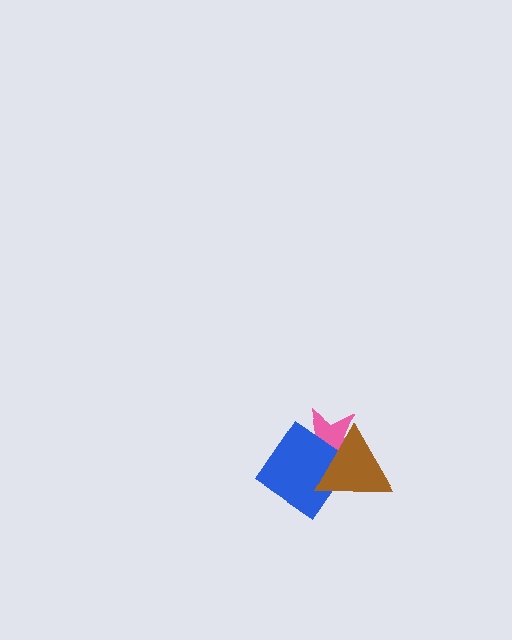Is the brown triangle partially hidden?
No, no other shape covers it.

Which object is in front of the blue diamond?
The brown triangle is in front of the blue diamond.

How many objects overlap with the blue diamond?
2 objects overlap with the blue diamond.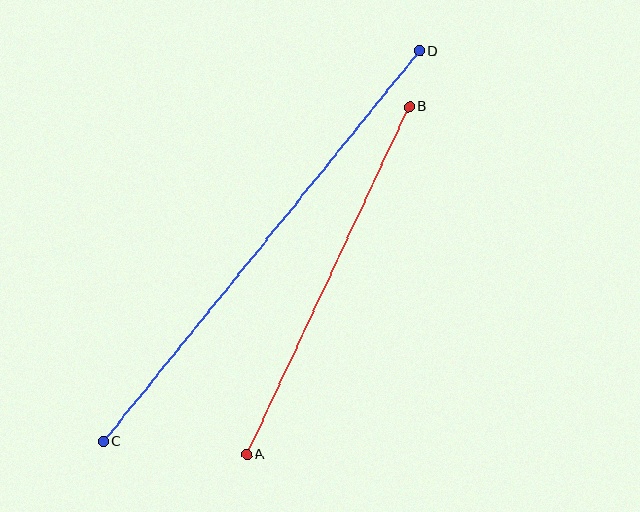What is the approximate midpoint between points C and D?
The midpoint is at approximately (261, 246) pixels.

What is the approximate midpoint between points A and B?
The midpoint is at approximately (328, 281) pixels.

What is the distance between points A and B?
The distance is approximately 384 pixels.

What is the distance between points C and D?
The distance is approximately 502 pixels.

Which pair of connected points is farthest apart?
Points C and D are farthest apart.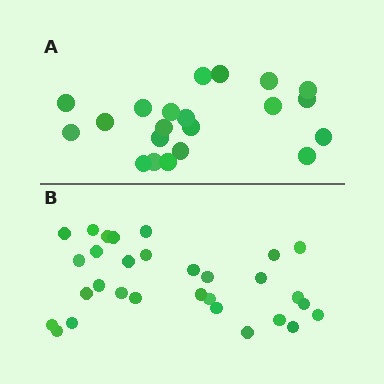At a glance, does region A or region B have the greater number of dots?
Region B (the bottom region) has more dots.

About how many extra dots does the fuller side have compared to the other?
Region B has roughly 8 or so more dots than region A.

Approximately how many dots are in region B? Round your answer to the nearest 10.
About 30 dots.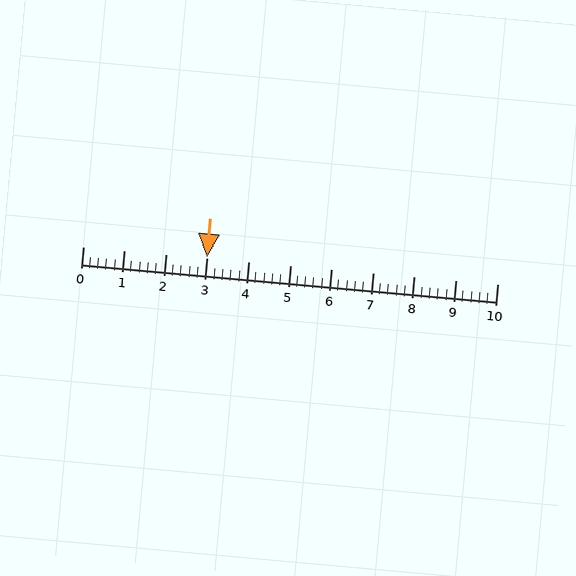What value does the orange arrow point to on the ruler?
The orange arrow points to approximately 3.0.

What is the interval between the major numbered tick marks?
The major tick marks are spaced 1 units apart.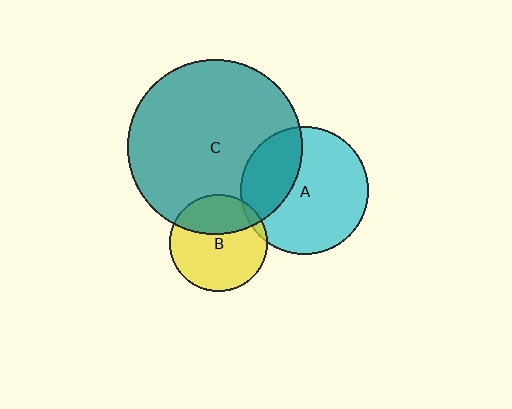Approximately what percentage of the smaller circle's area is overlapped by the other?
Approximately 5%.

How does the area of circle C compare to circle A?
Approximately 1.8 times.